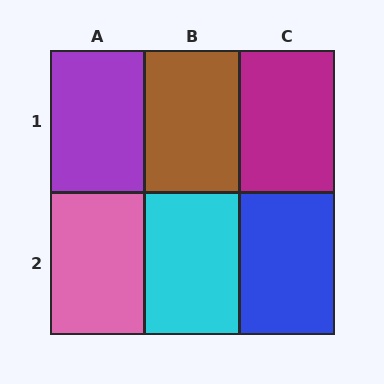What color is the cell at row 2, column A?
Pink.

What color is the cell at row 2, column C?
Blue.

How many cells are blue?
1 cell is blue.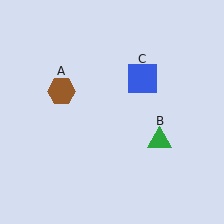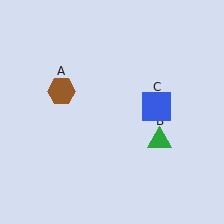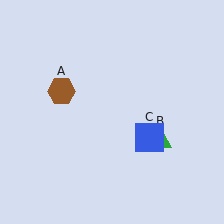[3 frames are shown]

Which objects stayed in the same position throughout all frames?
Brown hexagon (object A) and green triangle (object B) remained stationary.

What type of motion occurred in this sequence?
The blue square (object C) rotated clockwise around the center of the scene.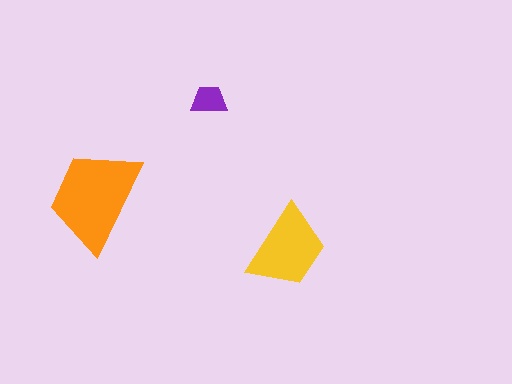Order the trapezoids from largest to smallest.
the orange one, the yellow one, the purple one.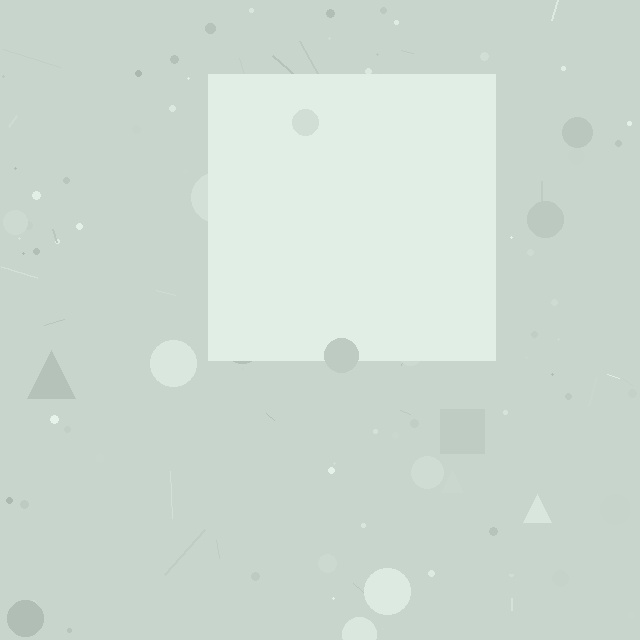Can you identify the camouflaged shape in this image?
The camouflaged shape is a square.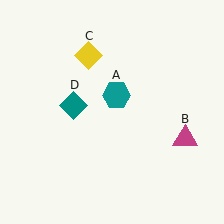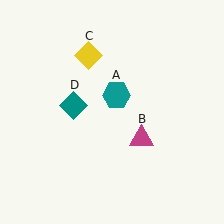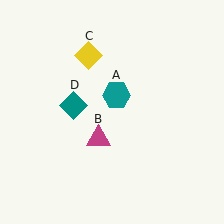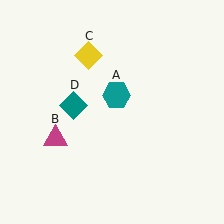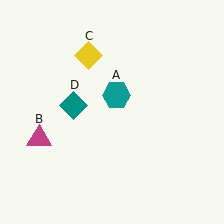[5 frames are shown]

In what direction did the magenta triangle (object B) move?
The magenta triangle (object B) moved left.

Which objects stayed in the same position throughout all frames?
Teal hexagon (object A) and yellow diamond (object C) and teal diamond (object D) remained stationary.